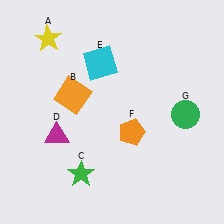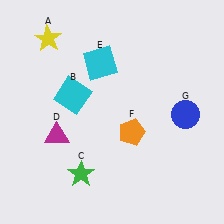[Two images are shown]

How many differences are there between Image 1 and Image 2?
There are 2 differences between the two images.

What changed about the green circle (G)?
In Image 1, G is green. In Image 2, it changed to blue.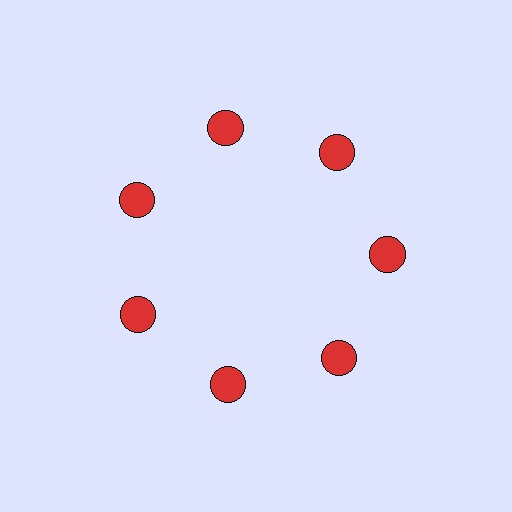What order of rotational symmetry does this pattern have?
This pattern has 7-fold rotational symmetry.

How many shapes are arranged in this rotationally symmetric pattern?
There are 7 shapes, arranged in 7 groups of 1.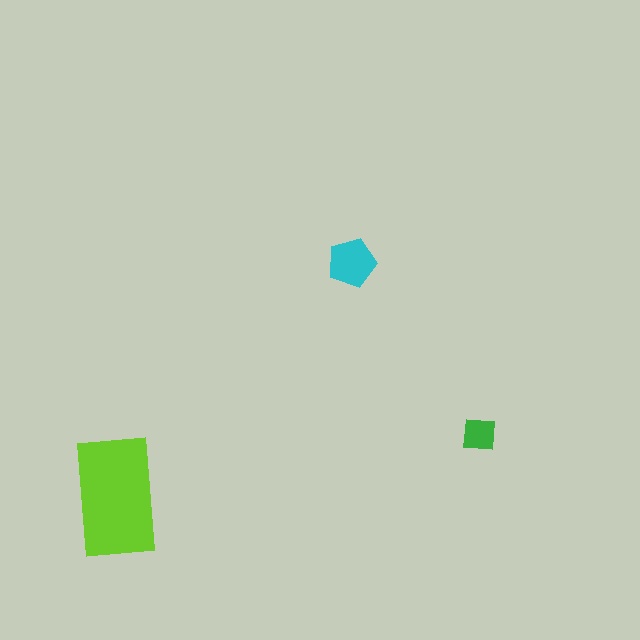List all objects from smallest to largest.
The green square, the cyan pentagon, the lime rectangle.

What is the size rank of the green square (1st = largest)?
3rd.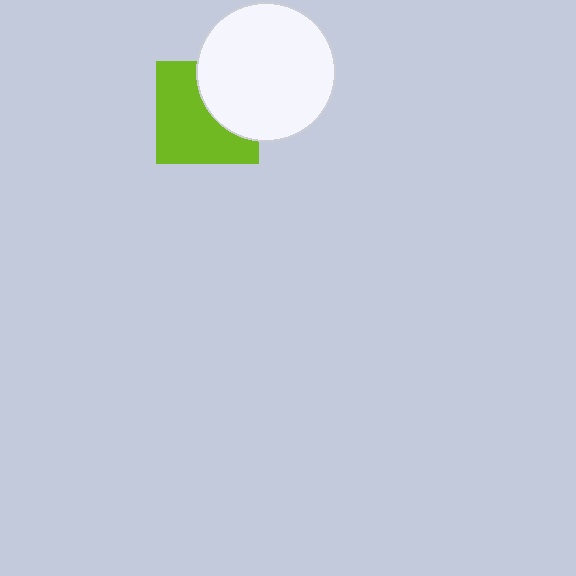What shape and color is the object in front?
The object in front is a white circle.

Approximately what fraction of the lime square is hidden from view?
Roughly 38% of the lime square is hidden behind the white circle.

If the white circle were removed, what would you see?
You would see the complete lime square.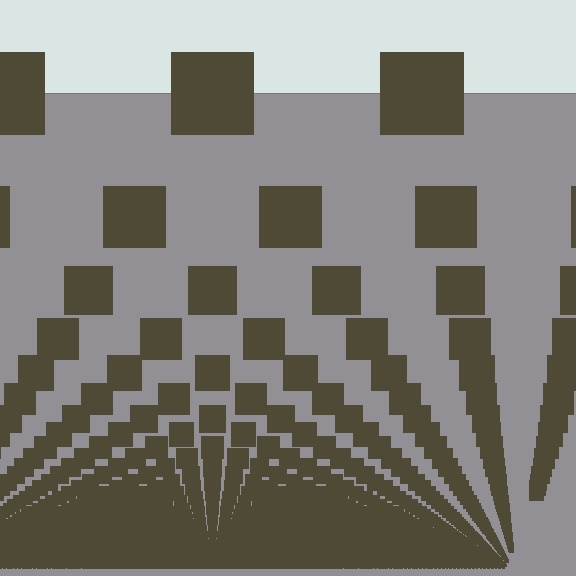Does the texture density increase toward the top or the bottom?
Density increases toward the bottom.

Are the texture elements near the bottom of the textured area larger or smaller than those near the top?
Smaller. The gradient is inverted — elements near the bottom are smaller and denser.